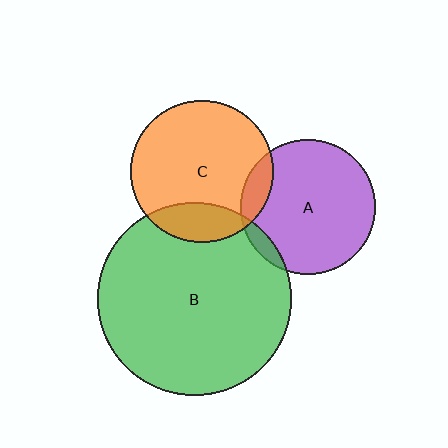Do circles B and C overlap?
Yes.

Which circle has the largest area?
Circle B (green).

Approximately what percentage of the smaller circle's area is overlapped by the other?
Approximately 20%.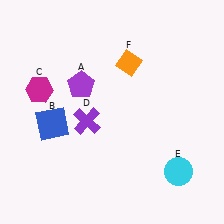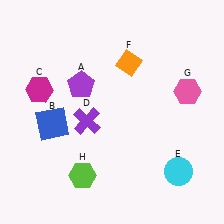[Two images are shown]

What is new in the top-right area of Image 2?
A pink hexagon (G) was added in the top-right area of Image 2.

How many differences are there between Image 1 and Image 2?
There are 2 differences between the two images.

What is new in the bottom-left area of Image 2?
A lime hexagon (H) was added in the bottom-left area of Image 2.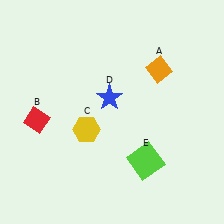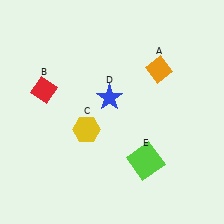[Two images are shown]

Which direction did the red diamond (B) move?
The red diamond (B) moved up.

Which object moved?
The red diamond (B) moved up.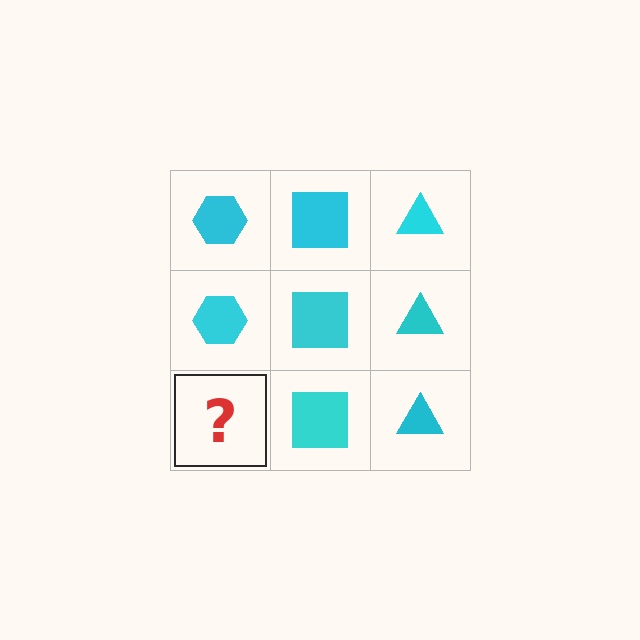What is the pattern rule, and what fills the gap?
The rule is that each column has a consistent shape. The gap should be filled with a cyan hexagon.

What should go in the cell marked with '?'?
The missing cell should contain a cyan hexagon.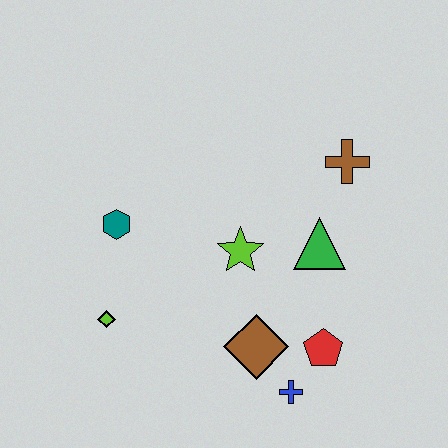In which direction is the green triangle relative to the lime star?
The green triangle is to the right of the lime star.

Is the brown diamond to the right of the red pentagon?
No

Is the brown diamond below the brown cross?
Yes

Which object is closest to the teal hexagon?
The lime diamond is closest to the teal hexagon.